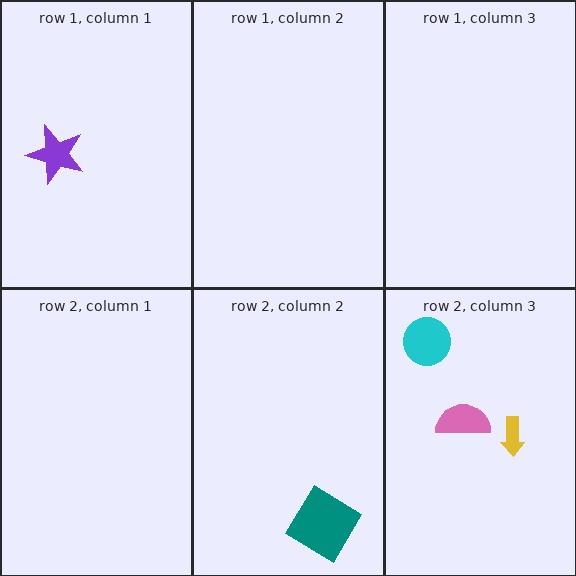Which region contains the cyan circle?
The row 2, column 3 region.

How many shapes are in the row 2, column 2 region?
1.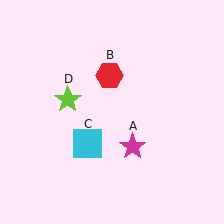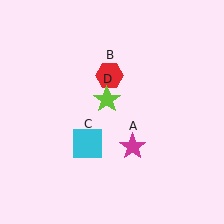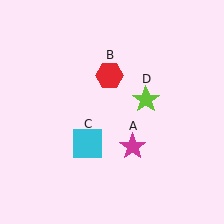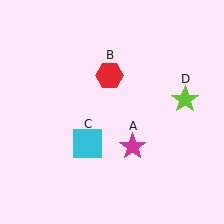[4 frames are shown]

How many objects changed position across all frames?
1 object changed position: lime star (object D).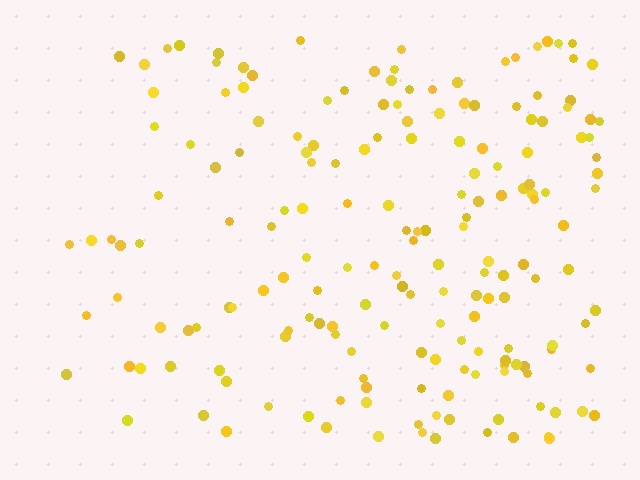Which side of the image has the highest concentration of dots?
The right.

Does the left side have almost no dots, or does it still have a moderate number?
Still a moderate number, just noticeably fewer than the right.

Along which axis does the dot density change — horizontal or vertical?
Horizontal.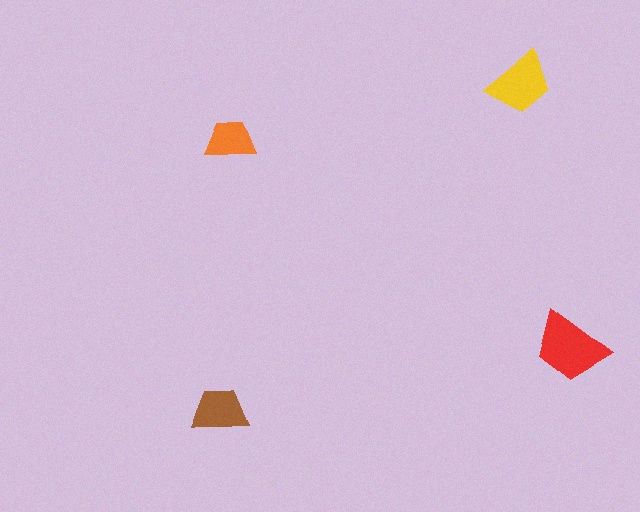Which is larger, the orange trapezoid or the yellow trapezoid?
The yellow one.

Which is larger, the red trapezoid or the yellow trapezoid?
The red one.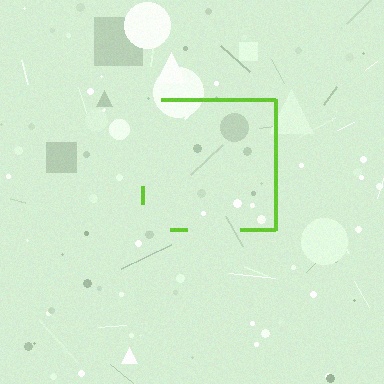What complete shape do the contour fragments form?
The contour fragments form a square.